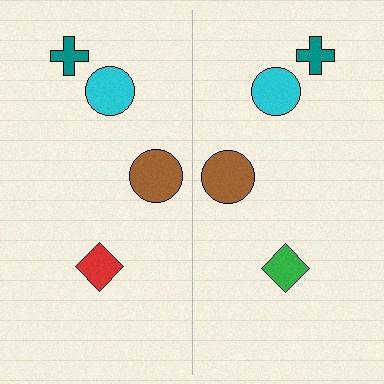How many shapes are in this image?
There are 8 shapes in this image.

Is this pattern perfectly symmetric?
No, the pattern is not perfectly symmetric. The green diamond on the right side breaks the symmetry — its mirror counterpart is red.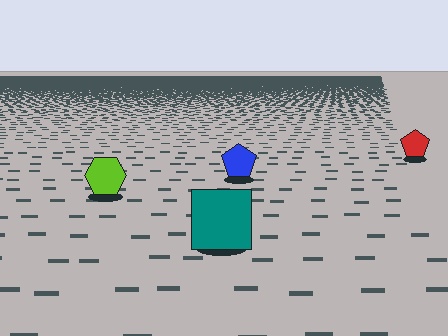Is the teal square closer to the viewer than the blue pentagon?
Yes. The teal square is closer — you can tell from the texture gradient: the ground texture is coarser near it.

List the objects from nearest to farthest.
From nearest to farthest: the teal square, the lime hexagon, the blue pentagon, the red pentagon.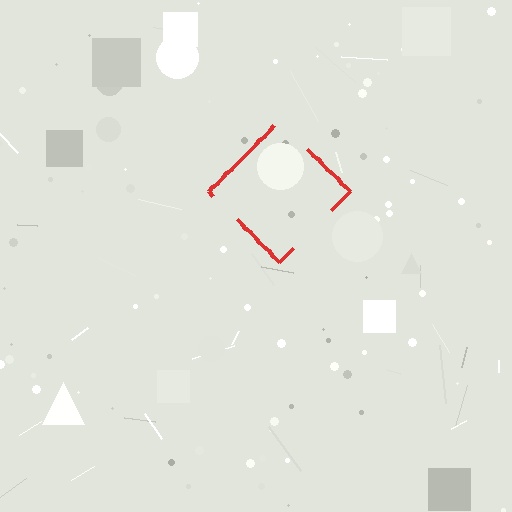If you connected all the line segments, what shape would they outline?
They would outline a diamond.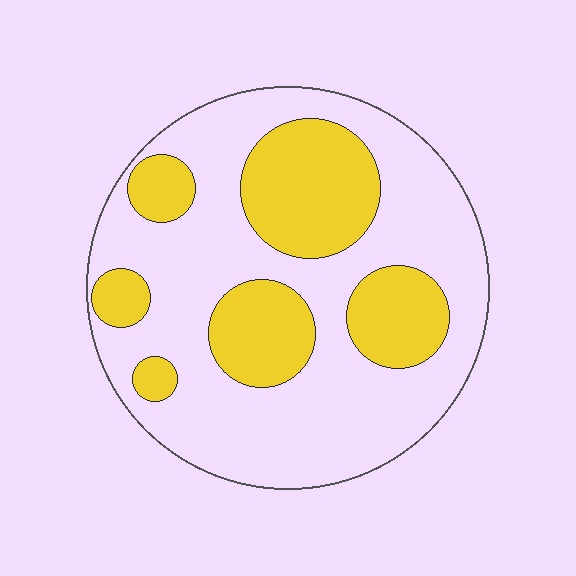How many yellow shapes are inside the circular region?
6.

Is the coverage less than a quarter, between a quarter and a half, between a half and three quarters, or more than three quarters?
Between a quarter and a half.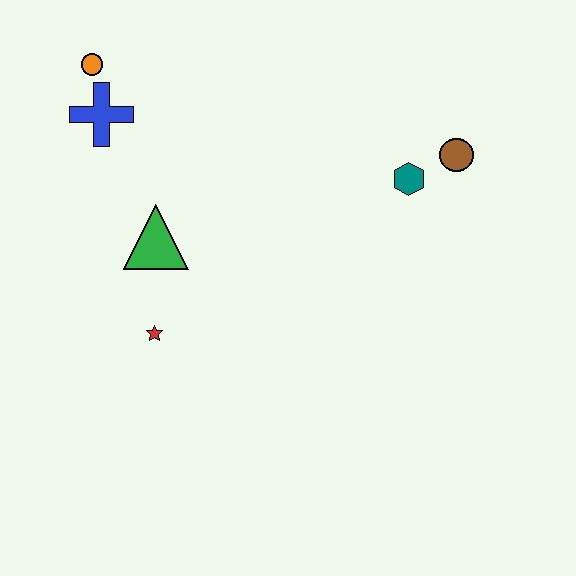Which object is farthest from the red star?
The brown circle is farthest from the red star.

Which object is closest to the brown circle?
The teal hexagon is closest to the brown circle.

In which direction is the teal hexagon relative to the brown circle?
The teal hexagon is to the left of the brown circle.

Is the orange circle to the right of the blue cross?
No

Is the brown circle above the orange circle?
No